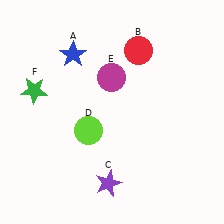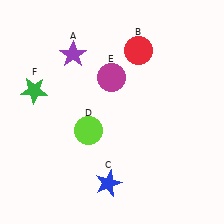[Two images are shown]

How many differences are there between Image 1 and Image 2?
There are 2 differences between the two images.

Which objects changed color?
A changed from blue to purple. C changed from purple to blue.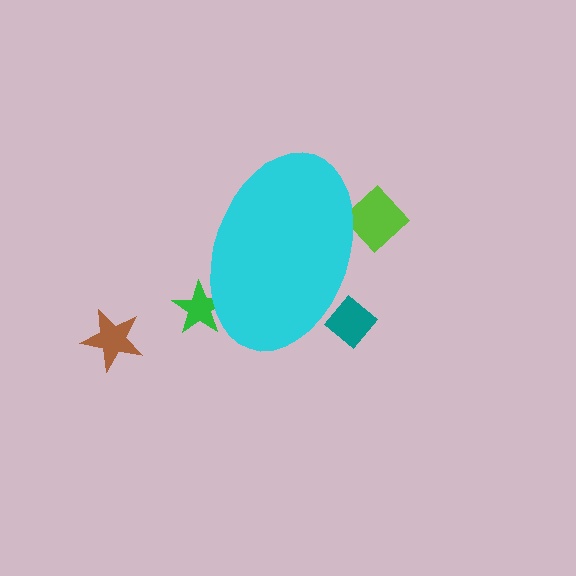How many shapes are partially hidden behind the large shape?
3 shapes are partially hidden.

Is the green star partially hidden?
Yes, the green star is partially hidden behind the cyan ellipse.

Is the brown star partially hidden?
No, the brown star is fully visible.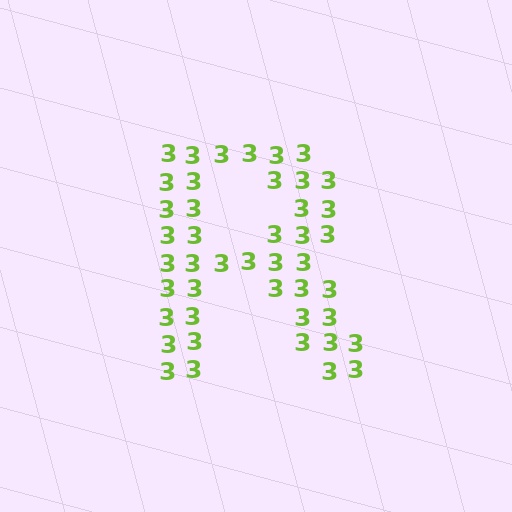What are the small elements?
The small elements are digit 3's.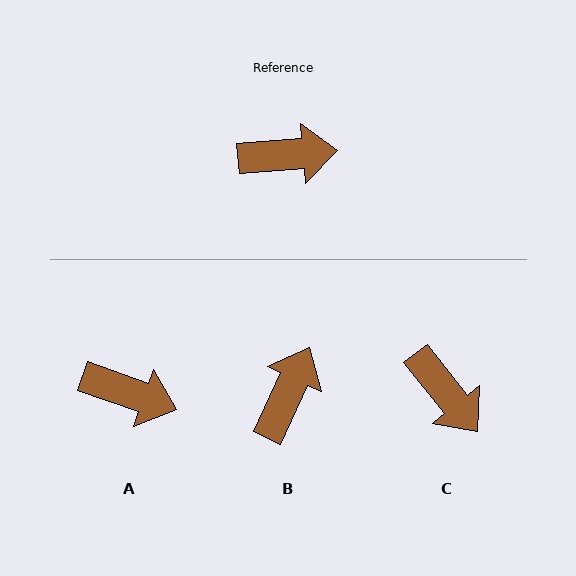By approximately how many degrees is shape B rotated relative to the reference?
Approximately 60 degrees counter-clockwise.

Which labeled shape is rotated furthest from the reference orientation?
B, about 60 degrees away.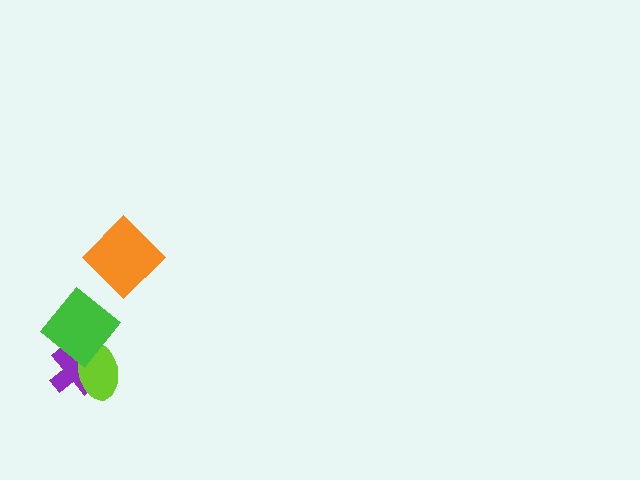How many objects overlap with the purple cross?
2 objects overlap with the purple cross.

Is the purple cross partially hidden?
Yes, it is partially covered by another shape.